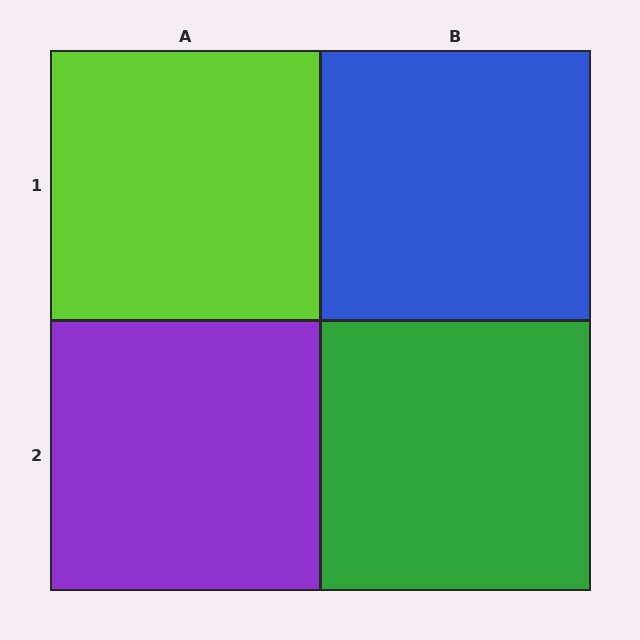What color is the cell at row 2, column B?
Green.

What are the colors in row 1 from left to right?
Lime, blue.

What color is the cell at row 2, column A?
Purple.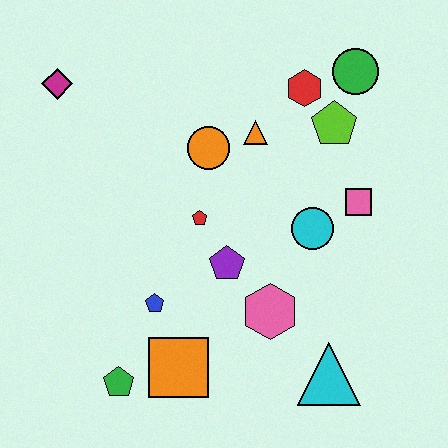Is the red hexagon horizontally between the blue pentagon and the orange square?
No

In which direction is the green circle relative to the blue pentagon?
The green circle is above the blue pentagon.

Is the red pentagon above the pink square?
No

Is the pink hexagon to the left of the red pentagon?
No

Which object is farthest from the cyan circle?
The magenta diamond is farthest from the cyan circle.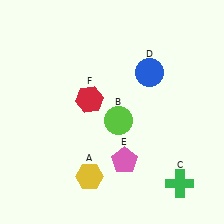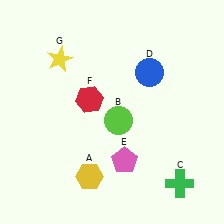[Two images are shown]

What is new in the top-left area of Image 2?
A yellow star (G) was added in the top-left area of Image 2.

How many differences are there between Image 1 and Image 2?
There is 1 difference between the two images.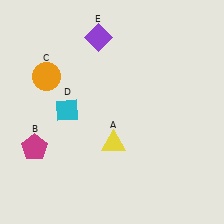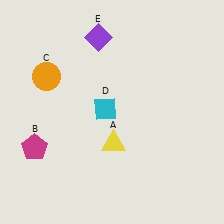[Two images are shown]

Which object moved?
The cyan diamond (D) moved right.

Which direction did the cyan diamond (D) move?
The cyan diamond (D) moved right.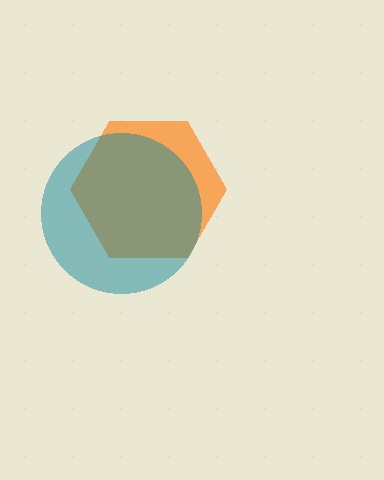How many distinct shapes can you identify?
There are 2 distinct shapes: an orange hexagon, a teal circle.